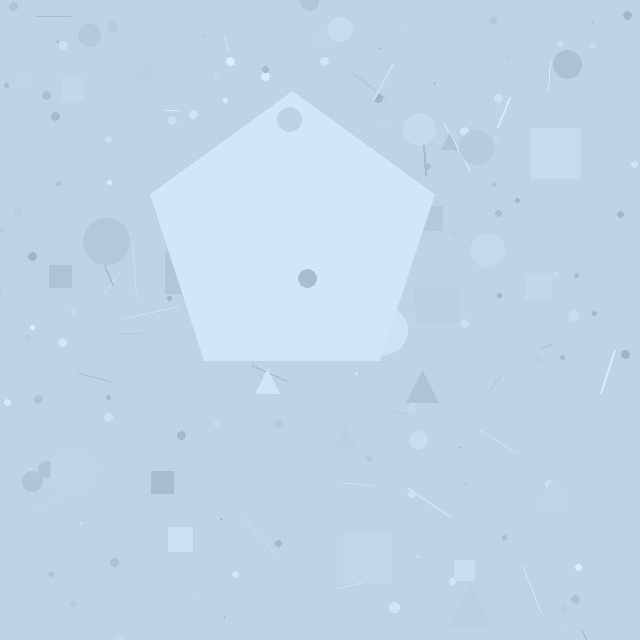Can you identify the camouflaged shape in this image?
The camouflaged shape is a pentagon.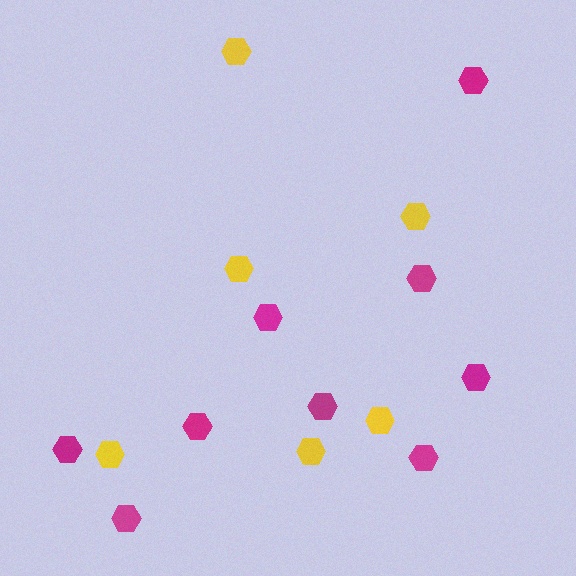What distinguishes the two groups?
There are 2 groups: one group of magenta hexagons (9) and one group of yellow hexagons (6).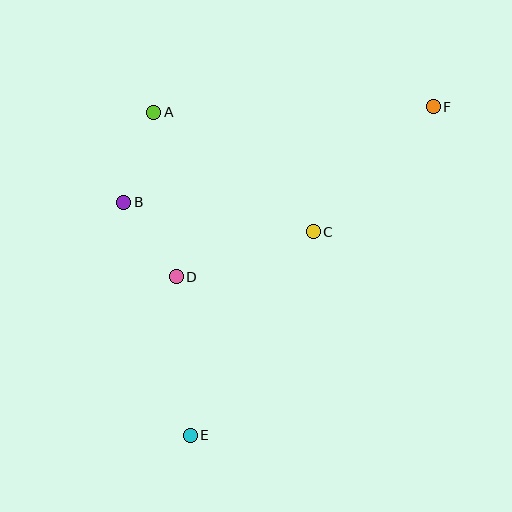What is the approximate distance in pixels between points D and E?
The distance between D and E is approximately 159 pixels.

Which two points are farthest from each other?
Points E and F are farthest from each other.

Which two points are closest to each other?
Points B and D are closest to each other.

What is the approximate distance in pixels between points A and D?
The distance between A and D is approximately 166 pixels.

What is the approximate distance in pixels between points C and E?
The distance between C and E is approximately 238 pixels.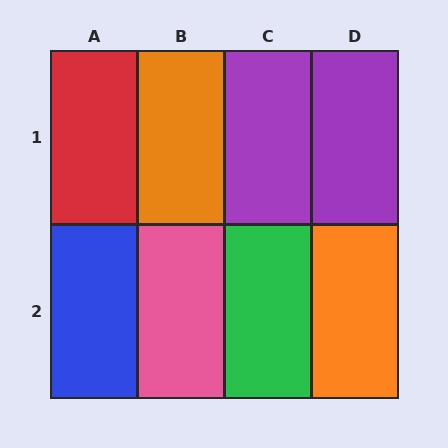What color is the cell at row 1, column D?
Purple.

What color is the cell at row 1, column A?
Red.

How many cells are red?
1 cell is red.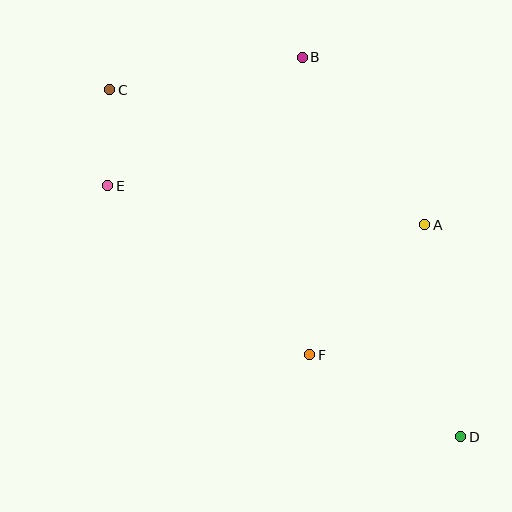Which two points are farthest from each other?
Points C and D are farthest from each other.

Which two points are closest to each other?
Points C and E are closest to each other.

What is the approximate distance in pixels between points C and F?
The distance between C and F is approximately 332 pixels.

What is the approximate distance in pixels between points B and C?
The distance between B and C is approximately 195 pixels.